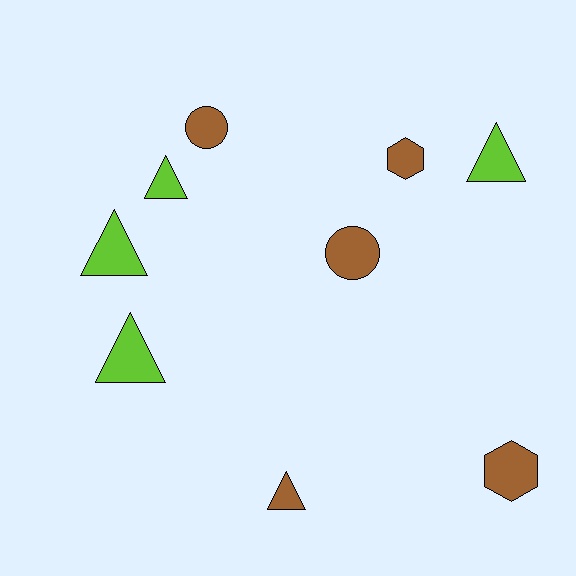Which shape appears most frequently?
Triangle, with 5 objects.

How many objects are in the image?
There are 9 objects.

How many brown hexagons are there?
There are 2 brown hexagons.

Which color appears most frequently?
Brown, with 5 objects.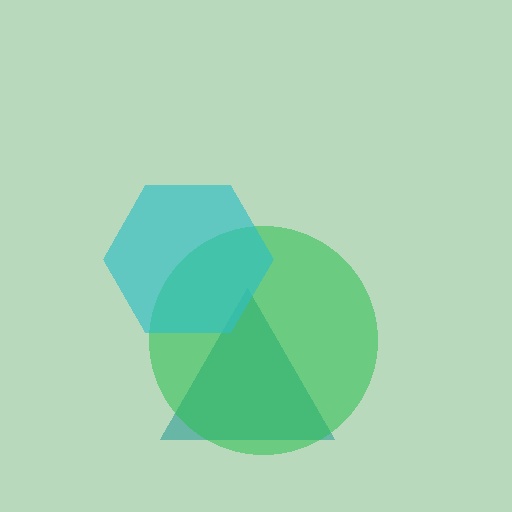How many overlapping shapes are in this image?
There are 3 overlapping shapes in the image.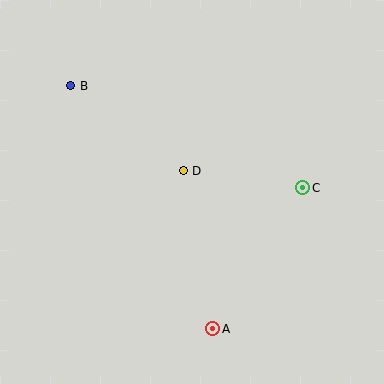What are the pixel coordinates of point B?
Point B is at (71, 86).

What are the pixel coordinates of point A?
Point A is at (213, 329).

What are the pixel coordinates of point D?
Point D is at (183, 171).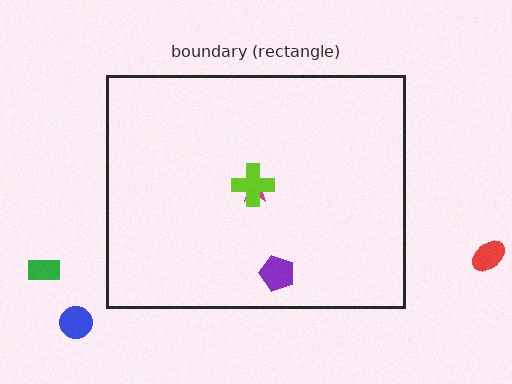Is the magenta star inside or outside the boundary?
Inside.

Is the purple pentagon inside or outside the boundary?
Inside.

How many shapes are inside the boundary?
3 inside, 3 outside.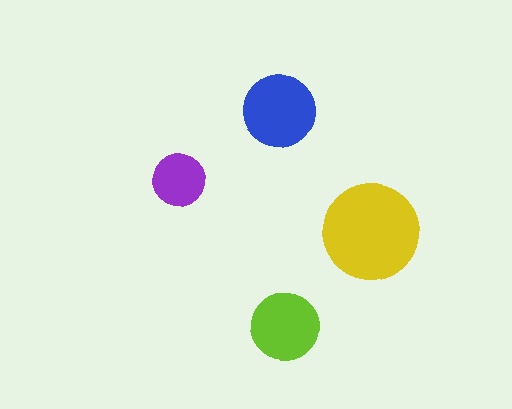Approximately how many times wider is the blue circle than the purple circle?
About 1.5 times wider.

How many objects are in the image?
There are 4 objects in the image.